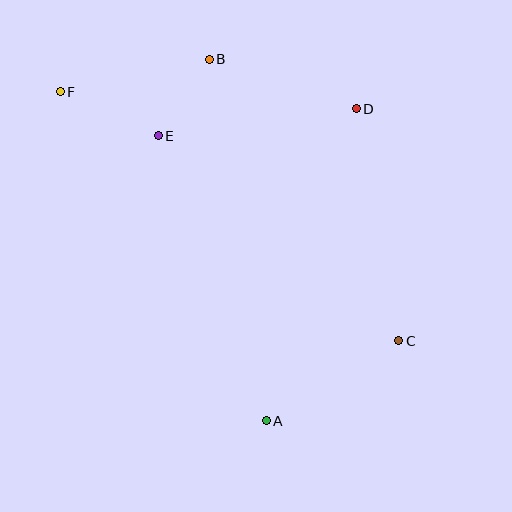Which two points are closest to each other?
Points B and E are closest to each other.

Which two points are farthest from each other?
Points C and F are farthest from each other.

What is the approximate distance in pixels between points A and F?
The distance between A and F is approximately 388 pixels.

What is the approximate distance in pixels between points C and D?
The distance between C and D is approximately 236 pixels.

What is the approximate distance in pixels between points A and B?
The distance between A and B is approximately 366 pixels.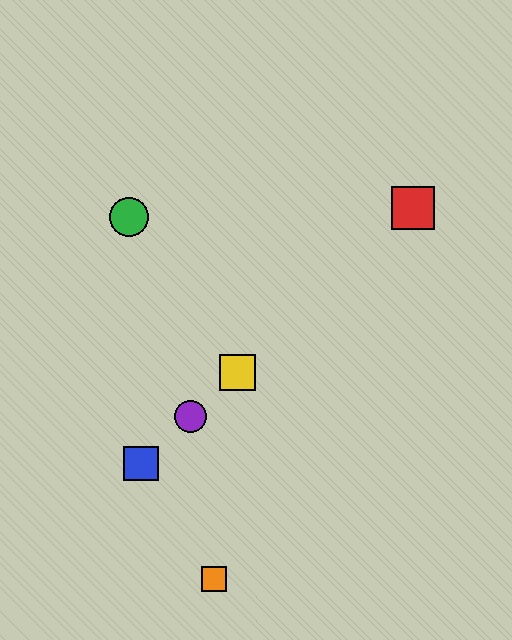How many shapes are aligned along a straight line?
4 shapes (the red square, the blue square, the yellow square, the purple circle) are aligned along a straight line.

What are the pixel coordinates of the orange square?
The orange square is at (214, 579).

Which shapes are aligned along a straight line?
The red square, the blue square, the yellow square, the purple circle are aligned along a straight line.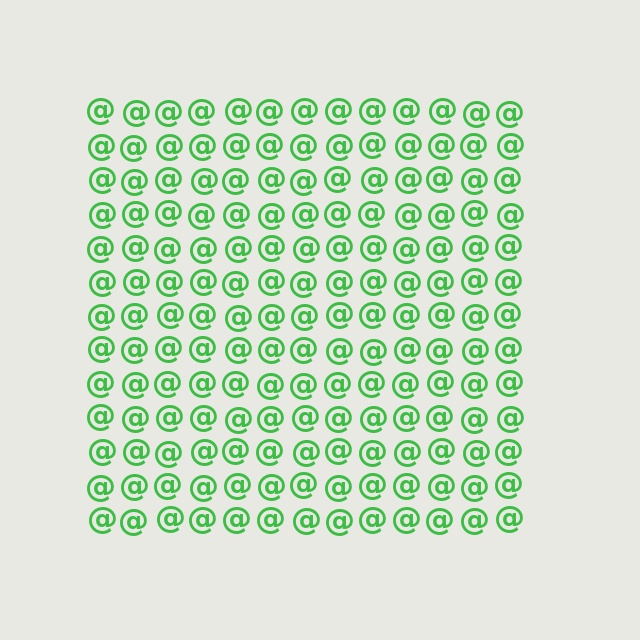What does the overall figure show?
The overall figure shows a square.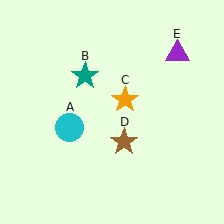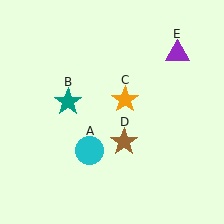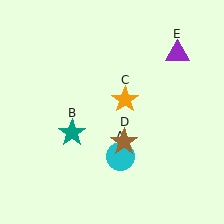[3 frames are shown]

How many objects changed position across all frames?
2 objects changed position: cyan circle (object A), teal star (object B).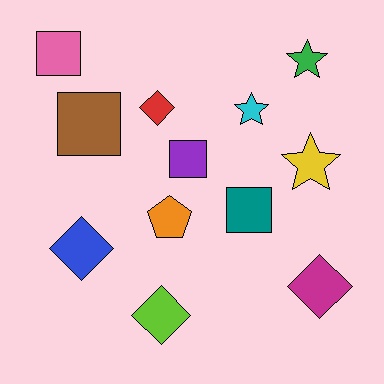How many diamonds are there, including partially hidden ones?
There are 4 diamonds.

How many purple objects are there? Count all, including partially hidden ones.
There is 1 purple object.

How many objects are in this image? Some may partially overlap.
There are 12 objects.